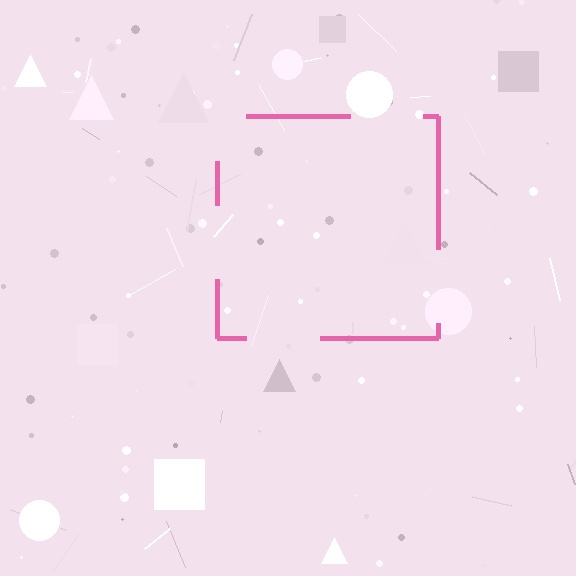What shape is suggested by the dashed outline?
The dashed outline suggests a square.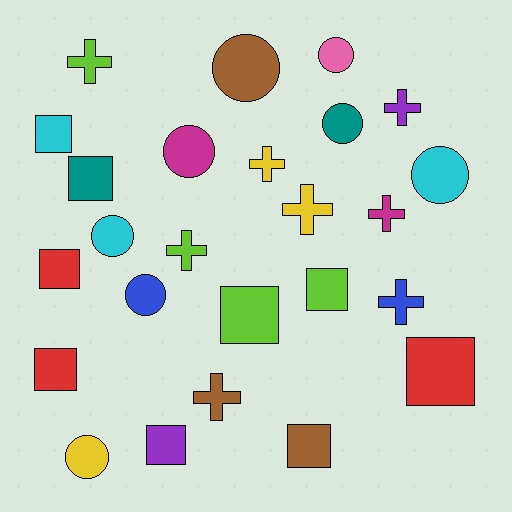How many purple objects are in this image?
There are 2 purple objects.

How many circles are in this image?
There are 8 circles.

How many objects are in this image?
There are 25 objects.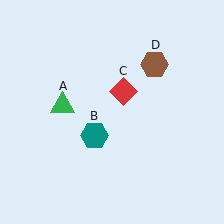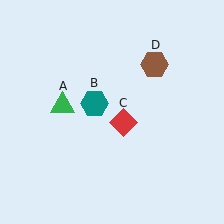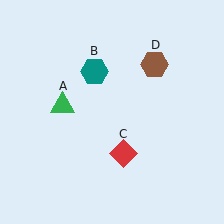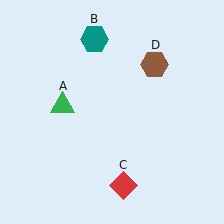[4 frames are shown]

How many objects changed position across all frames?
2 objects changed position: teal hexagon (object B), red diamond (object C).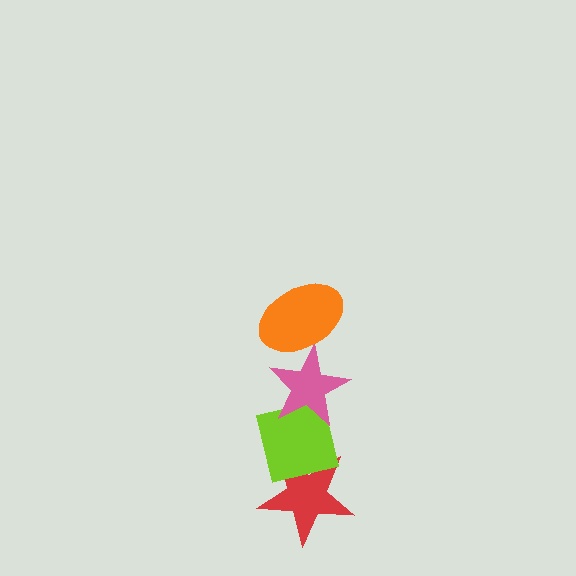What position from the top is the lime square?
The lime square is 3rd from the top.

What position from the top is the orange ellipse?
The orange ellipse is 1st from the top.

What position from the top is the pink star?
The pink star is 2nd from the top.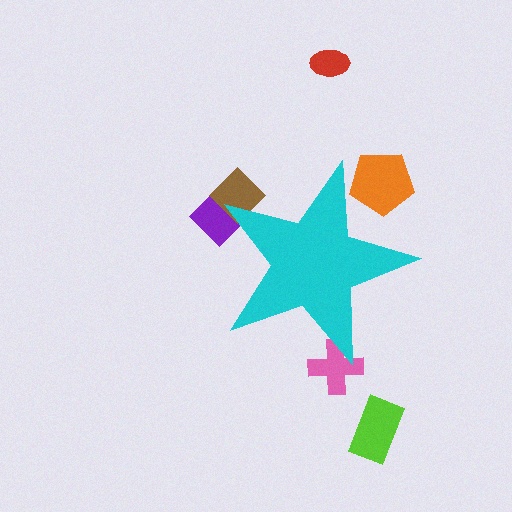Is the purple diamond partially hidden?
Yes, the purple diamond is partially hidden behind the cyan star.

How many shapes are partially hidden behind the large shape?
4 shapes are partially hidden.